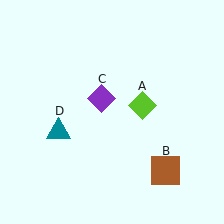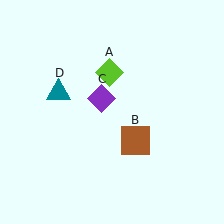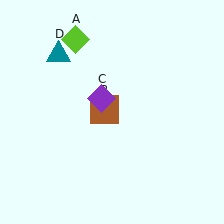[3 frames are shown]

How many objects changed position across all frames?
3 objects changed position: lime diamond (object A), brown square (object B), teal triangle (object D).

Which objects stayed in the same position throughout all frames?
Purple diamond (object C) remained stationary.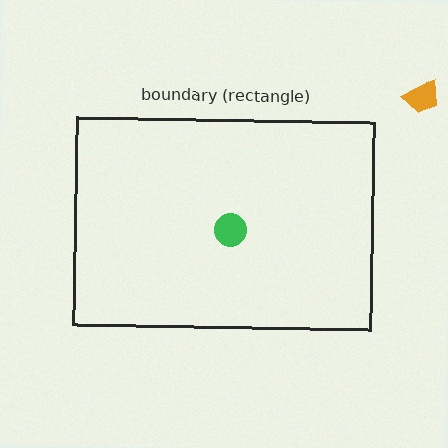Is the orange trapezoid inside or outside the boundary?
Outside.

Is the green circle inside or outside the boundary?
Inside.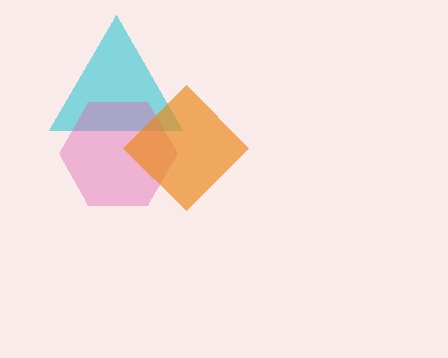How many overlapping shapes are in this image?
There are 3 overlapping shapes in the image.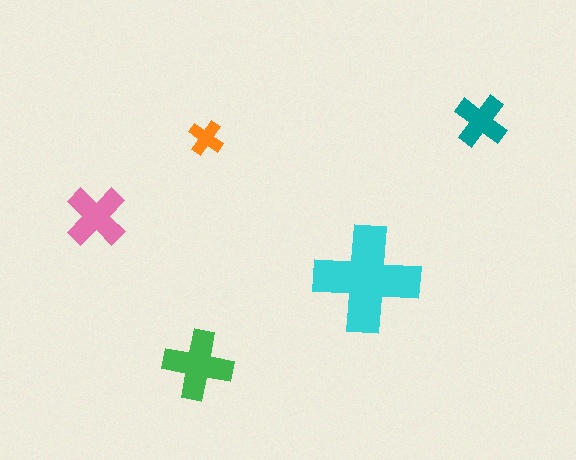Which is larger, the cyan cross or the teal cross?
The cyan one.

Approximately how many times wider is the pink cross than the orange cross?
About 2 times wider.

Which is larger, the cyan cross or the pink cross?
The cyan one.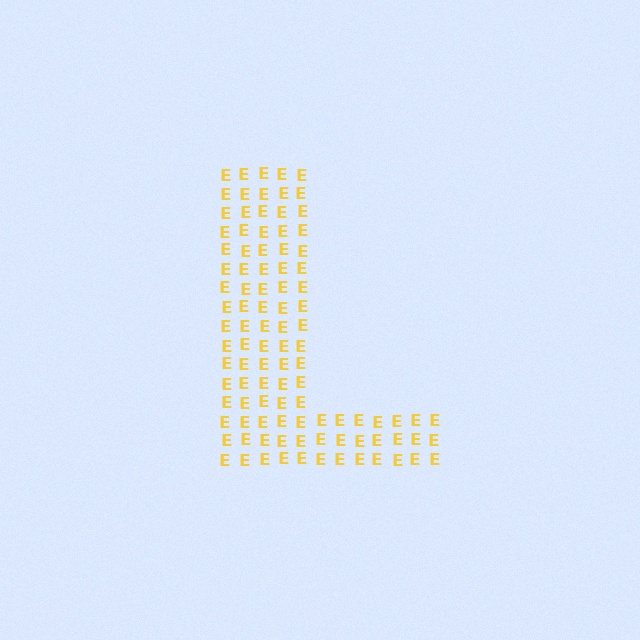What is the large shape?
The large shape is the letter L.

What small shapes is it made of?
It is made of small letter E's.